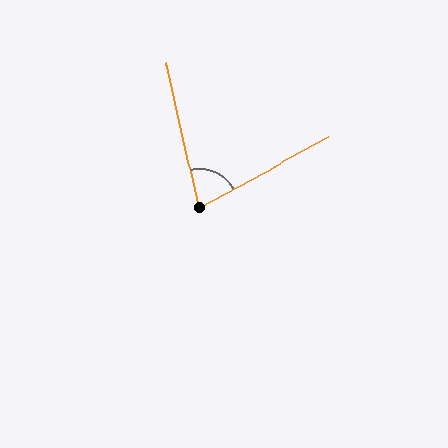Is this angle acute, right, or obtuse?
It is acute.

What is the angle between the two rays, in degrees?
Approximately 74 degrees.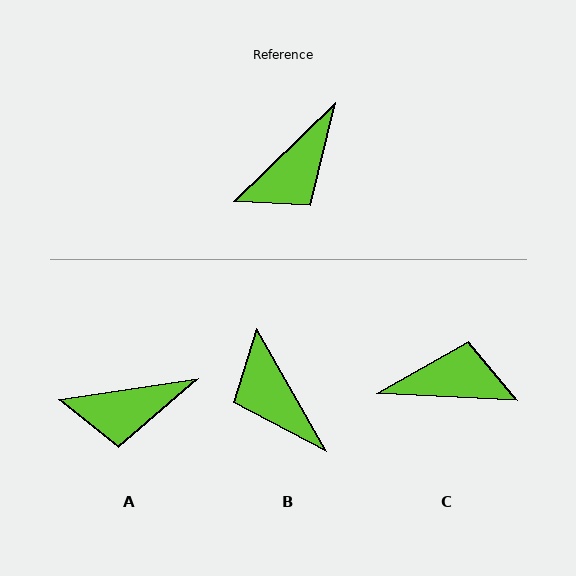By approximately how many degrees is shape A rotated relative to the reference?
Approximately 35 degrees clockwise.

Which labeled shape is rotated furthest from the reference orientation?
C, about 133 degrees away.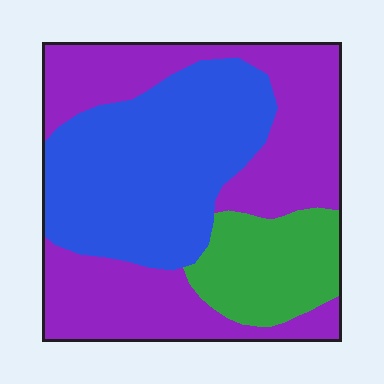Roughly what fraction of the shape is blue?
Blue covers 38% of the shape.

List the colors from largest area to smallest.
From largest to smallest: purple, blue, green.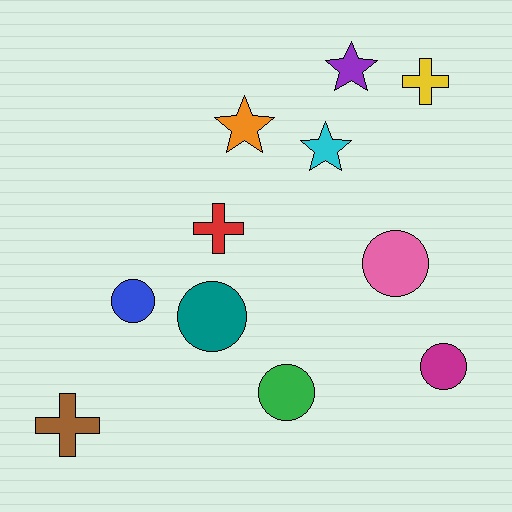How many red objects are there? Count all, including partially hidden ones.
There is 1 red object.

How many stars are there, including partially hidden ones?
There are 3 stars.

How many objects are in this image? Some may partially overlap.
There are 11 objects.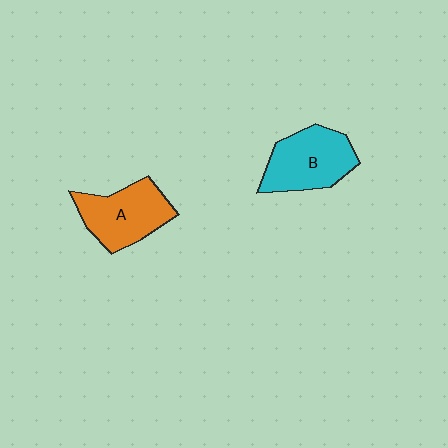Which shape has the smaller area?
Shape A (orange).